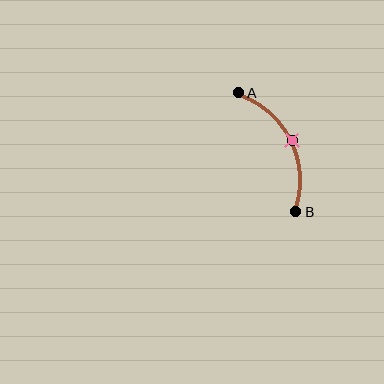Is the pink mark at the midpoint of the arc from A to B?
Yes. The pink mark lies on the arc at equal arc-length from both A and B — it is the arc midpoint.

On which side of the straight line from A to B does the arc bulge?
The arc bulges to the right of the straight line connecting A and B.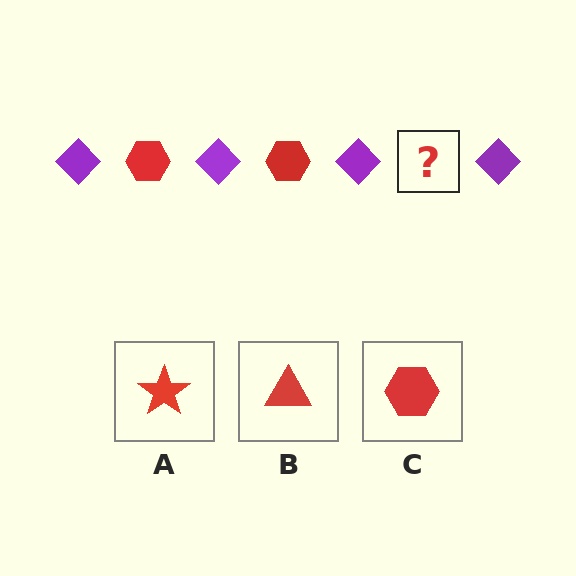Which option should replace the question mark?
Option C.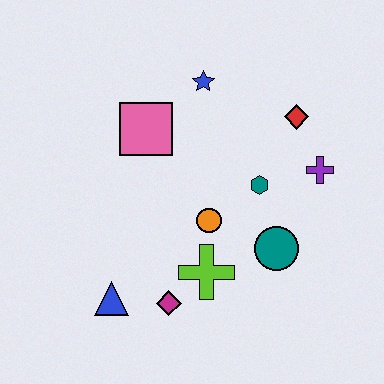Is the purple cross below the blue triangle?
No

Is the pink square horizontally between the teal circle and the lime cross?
No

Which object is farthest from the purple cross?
The blue triangle is farthest from the purple cross.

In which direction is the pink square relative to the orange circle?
The pink square is above the orange circle.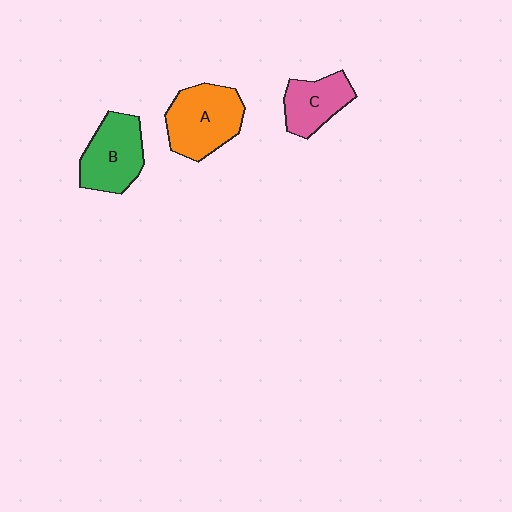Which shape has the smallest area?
Shape C (pink).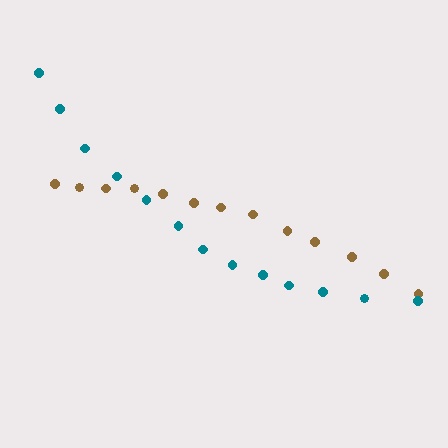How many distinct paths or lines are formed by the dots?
There are 2 distinct paths.